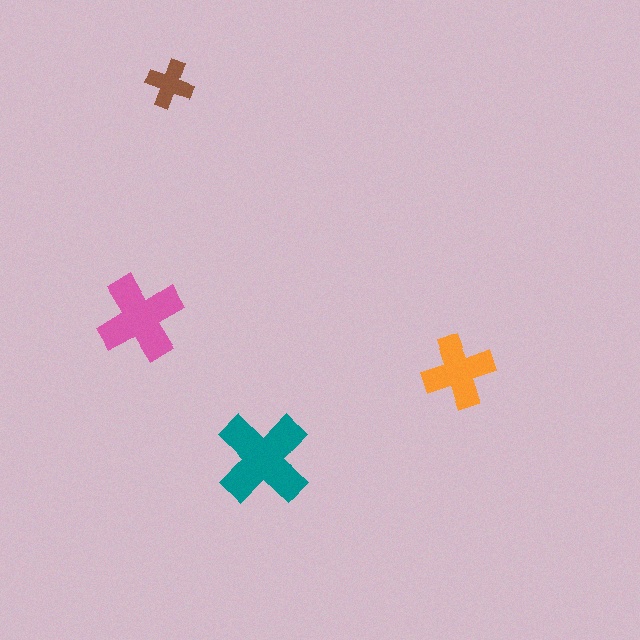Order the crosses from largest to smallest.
the teal one, the pink one, the orange one, the brown one.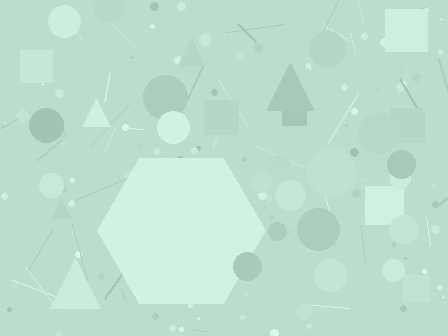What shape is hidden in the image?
A hexagon is hidden in the image.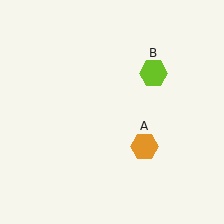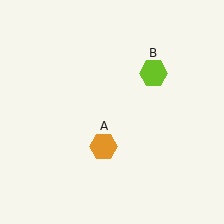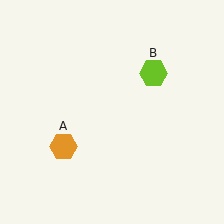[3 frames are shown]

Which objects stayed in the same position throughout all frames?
Lime hexagon (object B) remained stationary.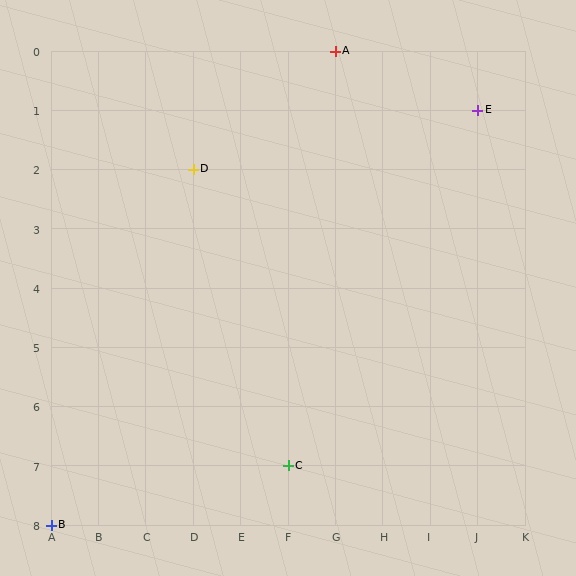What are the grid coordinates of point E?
Point E is at grid coordinates (J, 1).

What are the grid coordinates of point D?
Point D is at grid coordinates (D, 2).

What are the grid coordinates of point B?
Point B is at grid coordinates (A, 8).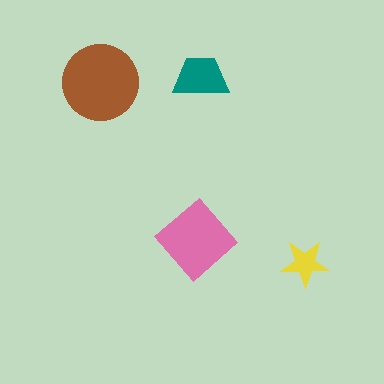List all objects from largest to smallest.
The brown circle, the pink diamond, the teal trapezoid, the yellow star.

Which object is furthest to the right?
The yellow star is rightmost.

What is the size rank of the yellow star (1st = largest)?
4th.